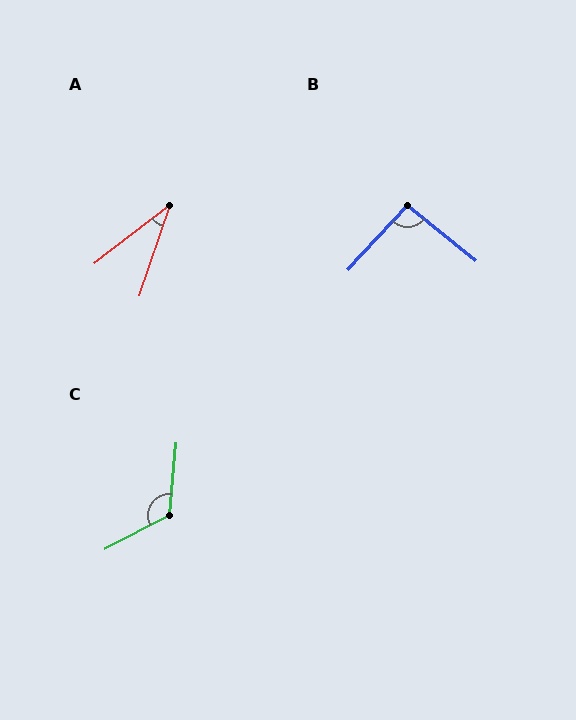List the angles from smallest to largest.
A (33°), B (94°), C (122°).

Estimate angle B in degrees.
Approximately 94 degrees.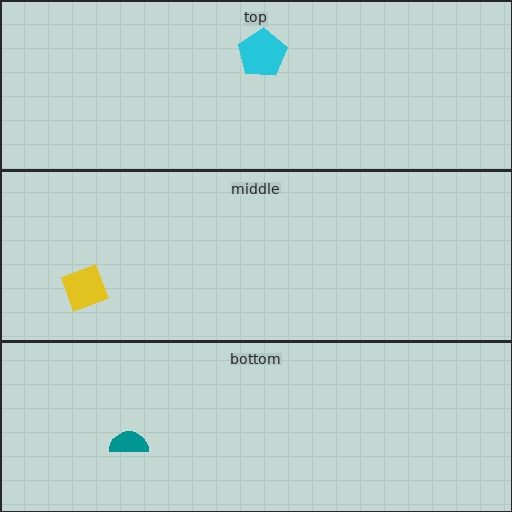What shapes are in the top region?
The cyan pentagon.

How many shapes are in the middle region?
1.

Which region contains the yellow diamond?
The middle region.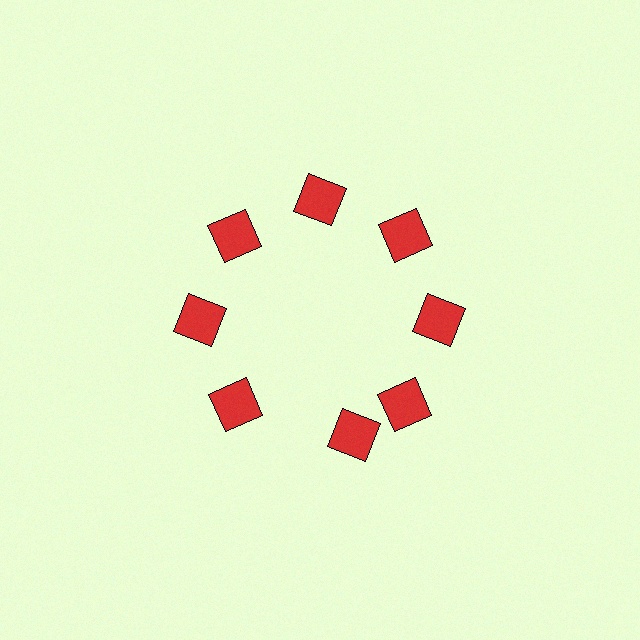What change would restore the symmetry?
The symmetry would be restored by rotating it back into even spacing with its neighbors so that all 8 squares sit at equal angles and equal distance from the center.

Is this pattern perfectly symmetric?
No. The 8 red squares are arranged in a ring, but one element near the 6 o'clock position is rotated out of alignment along the ring, breaking the 8-fold rotational symmetry.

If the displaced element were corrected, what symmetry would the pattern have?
It would have 8-fold rotational symmetry — the pattern would map onto itself every 45 degrees.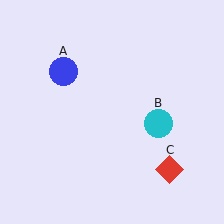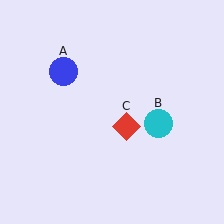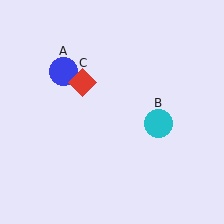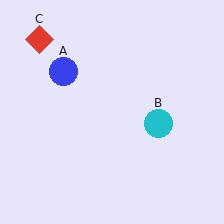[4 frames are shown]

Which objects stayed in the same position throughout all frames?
Blue circle (object A) and cyan circle (object B) remained stationary.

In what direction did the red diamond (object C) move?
The red diamond (object C) moved up and to the left.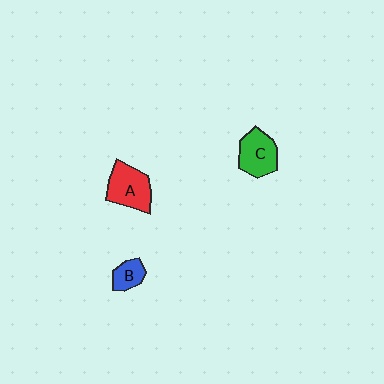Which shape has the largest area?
Shape A (red).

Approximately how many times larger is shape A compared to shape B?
Approximately 2.0 times.